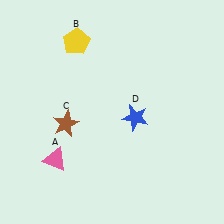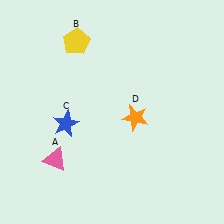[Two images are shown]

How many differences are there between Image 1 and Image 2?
There are 2 differences between the two images.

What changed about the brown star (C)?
In Image 1, C is brown. In Image 2, it changed to blue.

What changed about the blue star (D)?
In Image 1, D is blue. In Image 2, it changed to orange.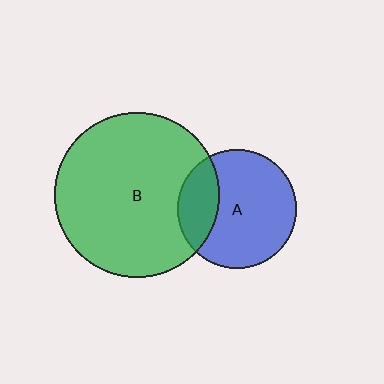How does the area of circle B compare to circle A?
Approximately 1.9 times.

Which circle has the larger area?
Circle B (green).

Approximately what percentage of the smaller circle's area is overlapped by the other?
Approximately 25%.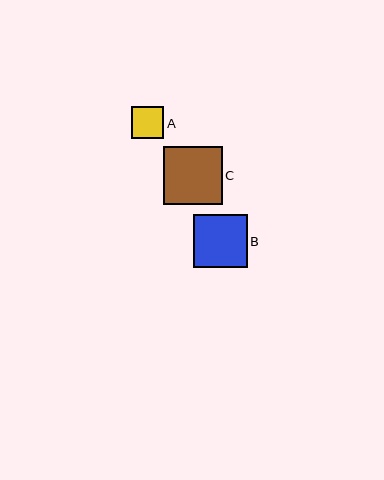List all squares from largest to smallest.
From largest to smallest: C, B, A.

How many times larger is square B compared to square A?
Square B is approximately 1.7 times the size of square A.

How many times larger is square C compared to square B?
Square C is approximately 1.1 times the size of square B.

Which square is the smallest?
Square A is the smallest with a size of approximately 32 pixels.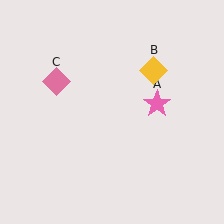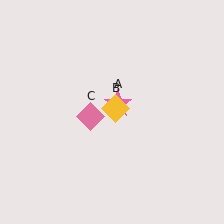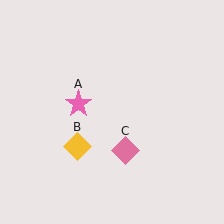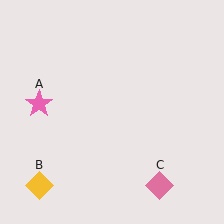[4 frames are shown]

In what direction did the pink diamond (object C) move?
The pink diamond (object C) moved down and to the right.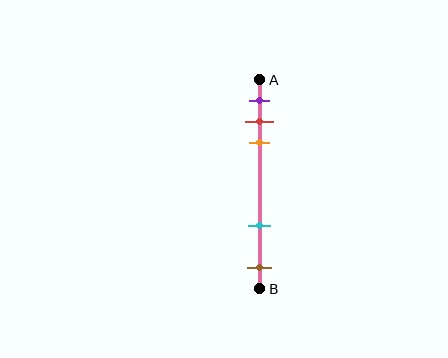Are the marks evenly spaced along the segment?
No, the marks are not evenly spaced.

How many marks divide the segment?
There are 5 marks dividing the segment.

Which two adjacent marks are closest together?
The red and orange marks are the closest adjacent pair.